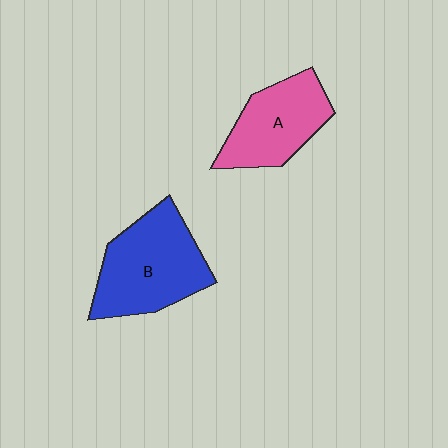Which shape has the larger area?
Shape B (blue).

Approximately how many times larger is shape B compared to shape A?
Approximately 1.3 times.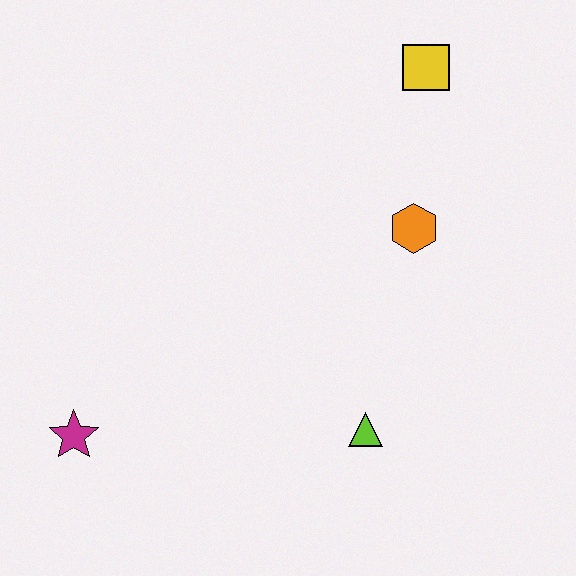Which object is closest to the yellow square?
The orange hexagon is closest to the yellow square.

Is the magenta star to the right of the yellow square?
No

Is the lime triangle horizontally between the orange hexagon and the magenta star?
Yes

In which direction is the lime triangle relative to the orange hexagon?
The lime triangle is below the orange hexagon.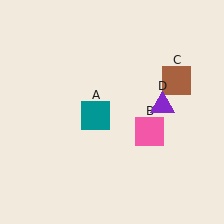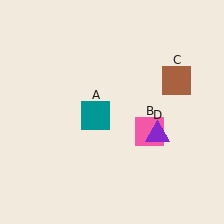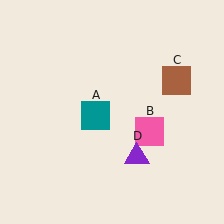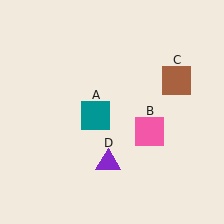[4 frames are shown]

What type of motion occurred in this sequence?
The purple triangle (object D) rotated clockwise around the center of the scene.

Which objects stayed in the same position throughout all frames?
Teal square (object A) and pink square (object B) and brown square (object C) remained stationary.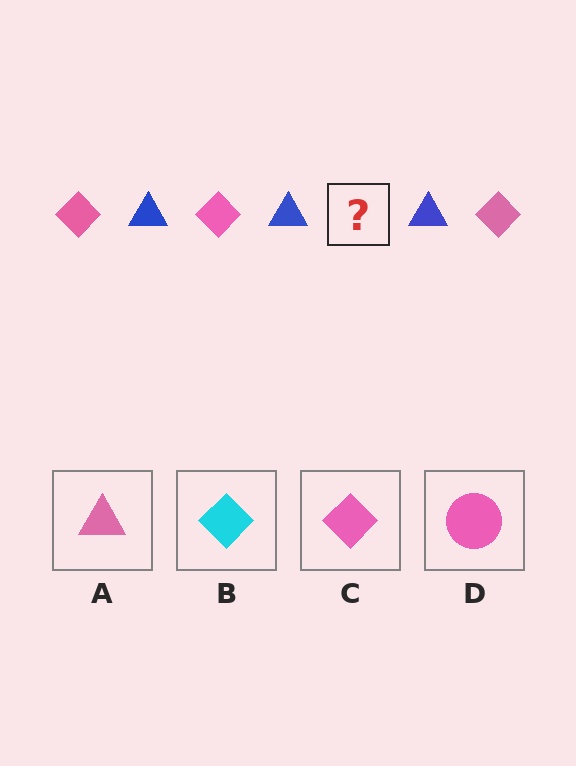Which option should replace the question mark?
Option C.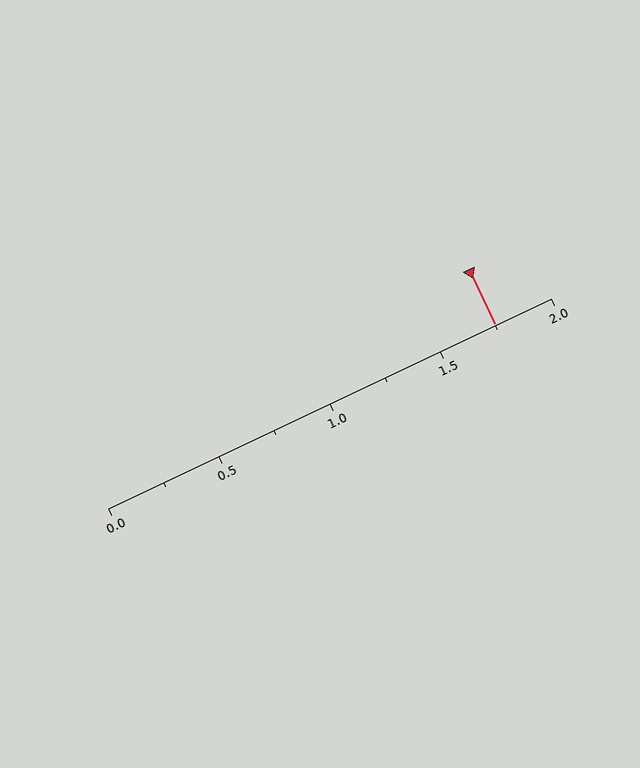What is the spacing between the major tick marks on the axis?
The major ticks are spaced 0.5 apart.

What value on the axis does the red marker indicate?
The marker indicates approximately 1.75.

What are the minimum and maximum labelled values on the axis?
The axis runs from 0.0 to 2.0.